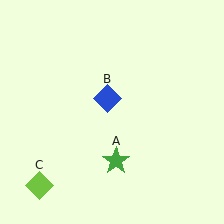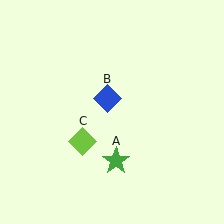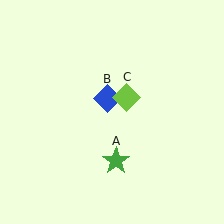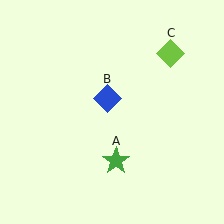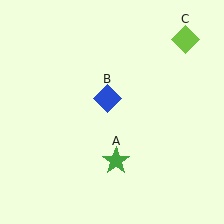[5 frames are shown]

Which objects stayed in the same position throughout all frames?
Green star (object A) and blue diamond (object B) remained stationary.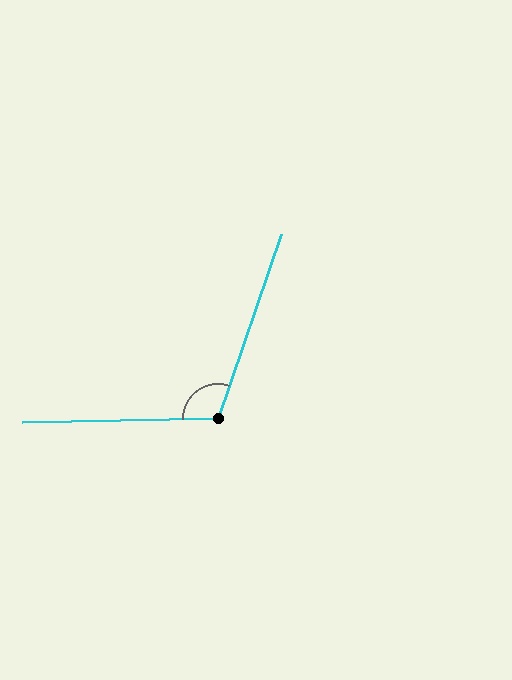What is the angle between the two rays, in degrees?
Approximately 110 degrees.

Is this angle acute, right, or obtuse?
It is obtuse.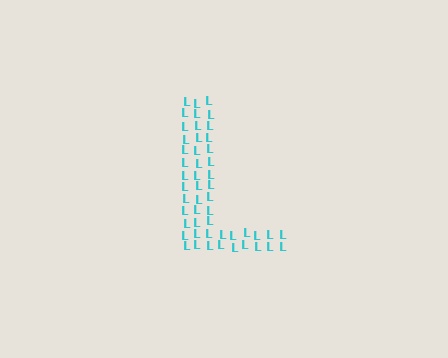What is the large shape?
The large shape is the letter L.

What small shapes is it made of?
It is made of small letter L's.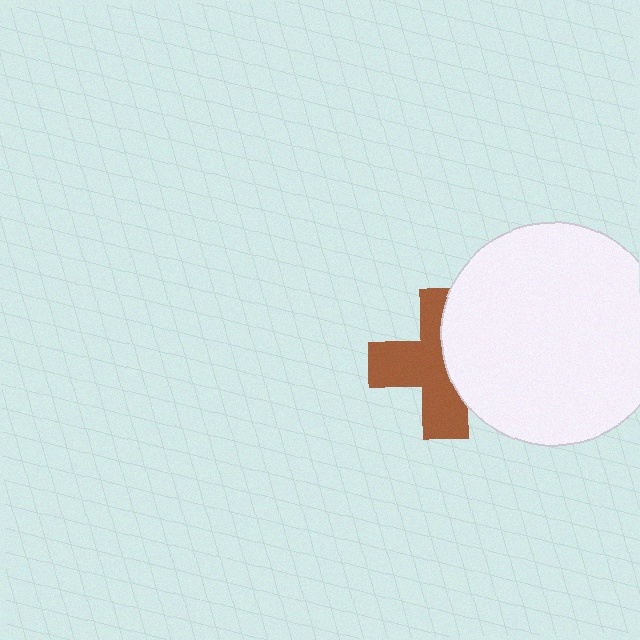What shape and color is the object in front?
The object in front is a white circle.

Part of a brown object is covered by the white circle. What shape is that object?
It is a cross.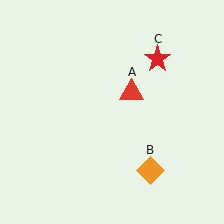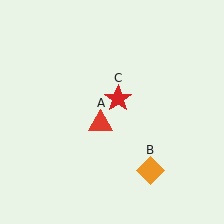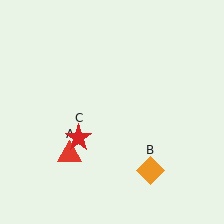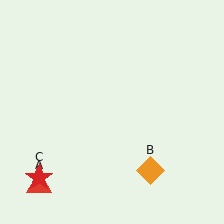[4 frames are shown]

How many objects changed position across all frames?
2 objects changed position: red triangle (object A), red star (object C).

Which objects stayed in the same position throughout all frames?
Orange diamond (object B) remained stationary.